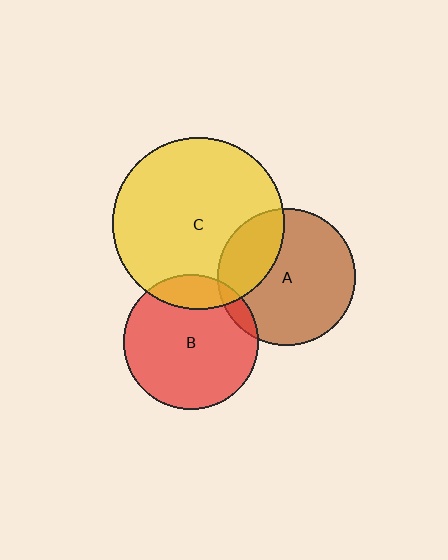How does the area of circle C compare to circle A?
Approximately 1.6 times.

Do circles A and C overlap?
Yes.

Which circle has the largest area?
Circle C (yellow).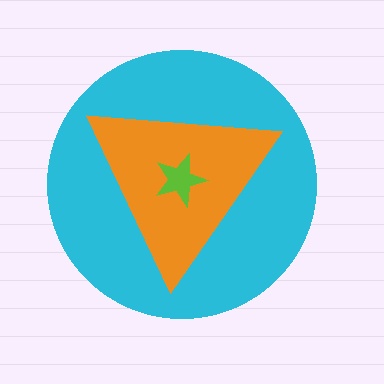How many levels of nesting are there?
3.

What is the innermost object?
The lime star.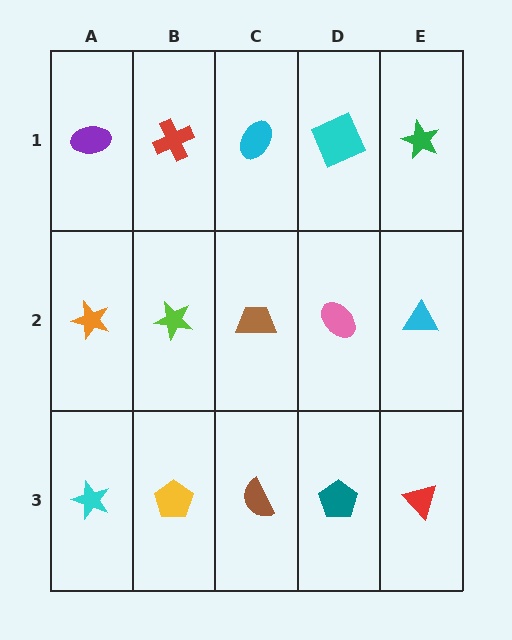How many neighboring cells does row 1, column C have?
3.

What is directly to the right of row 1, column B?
A cyan ellipse.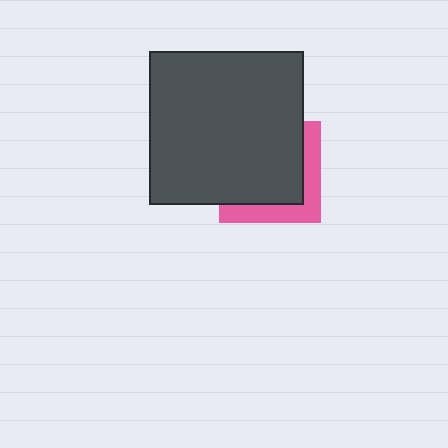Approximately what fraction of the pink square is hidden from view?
Roughly 68% of the pink square is hidden behind the dark gray square.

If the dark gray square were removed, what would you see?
You would see the complete pink square.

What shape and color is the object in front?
The object in front is a dark gray square.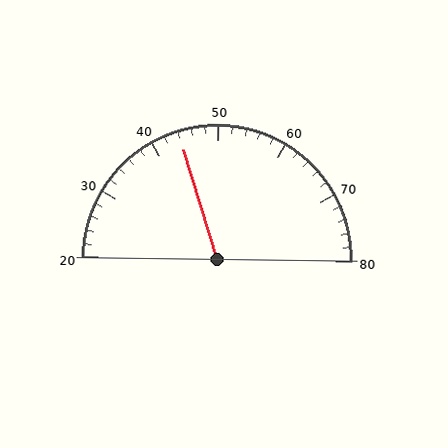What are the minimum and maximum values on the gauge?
The gauge ranges from 20 to 80.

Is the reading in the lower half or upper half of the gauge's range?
The reading is in the lower half of the range (20 to 80).